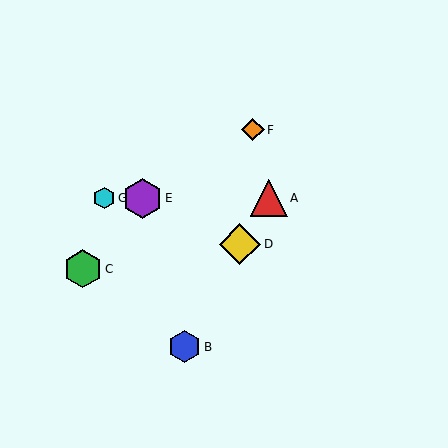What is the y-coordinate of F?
Object F is at y≈130.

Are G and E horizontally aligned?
Yes, both are at y≈198.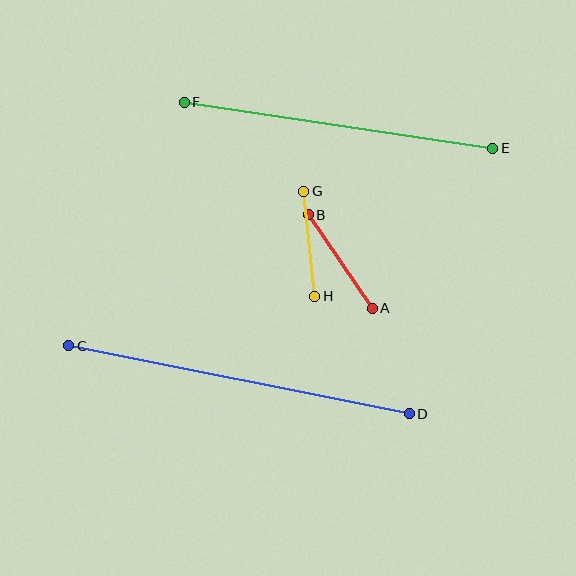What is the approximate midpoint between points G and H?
The midpoint is at approximately (309, 244) pixels.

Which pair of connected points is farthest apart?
Points C and D are farthest apart.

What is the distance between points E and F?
The distance is approximately 312 pixels.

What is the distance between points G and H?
The distance is approximately 105 pixels.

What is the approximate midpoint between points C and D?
The midpoint is at approximately (239, 380) pixels.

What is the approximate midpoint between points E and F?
The midpoint is at approximately (338, 125) pixels.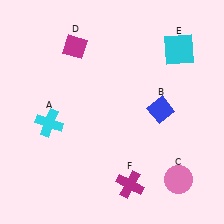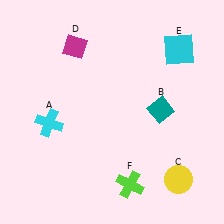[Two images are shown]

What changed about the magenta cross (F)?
In Image 1, F is magenta. In Image 2, it changed to lime.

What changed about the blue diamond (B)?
In Image 1, B is blue. In Image 2, it changed to teal.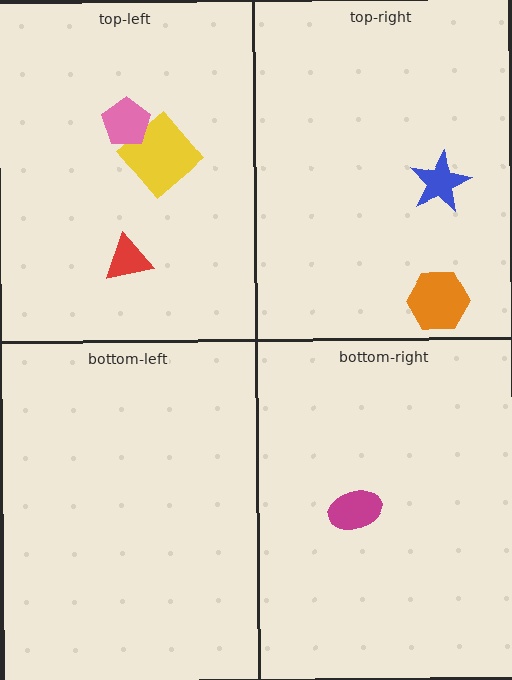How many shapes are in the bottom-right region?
1.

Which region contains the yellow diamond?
The top-left region.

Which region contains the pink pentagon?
The top-left region.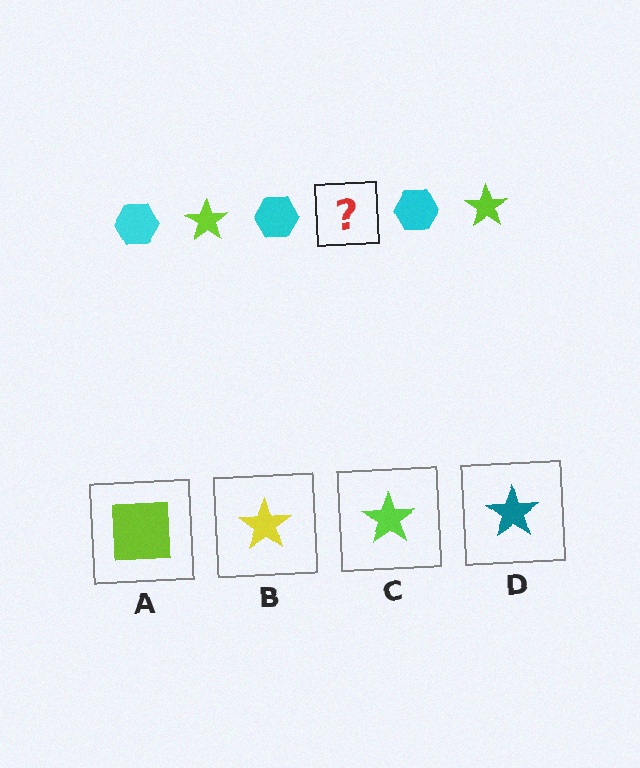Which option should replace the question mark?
Option C.